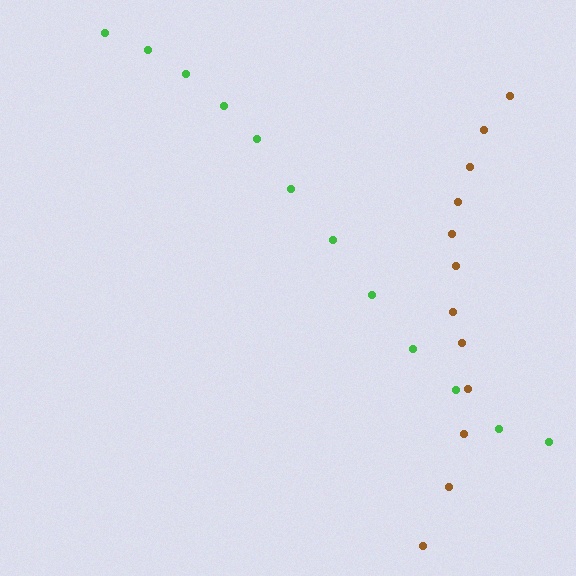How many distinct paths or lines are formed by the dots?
There are 2 distinct paths.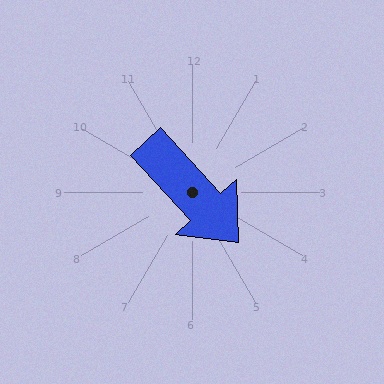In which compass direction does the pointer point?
Southeast.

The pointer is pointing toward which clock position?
Roughly 5 o'clock.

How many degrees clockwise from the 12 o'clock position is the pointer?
Approximately 137 degrees.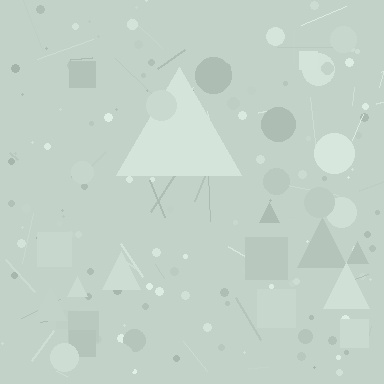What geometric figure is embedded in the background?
A triangle is embedded in the background.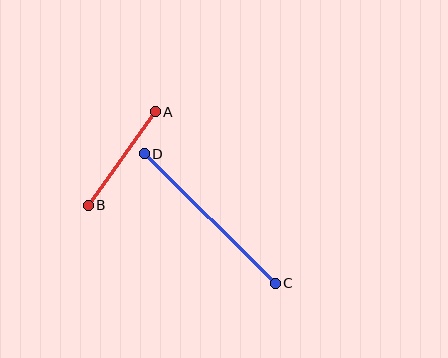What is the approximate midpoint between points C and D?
The midpoint is at approximately (210, 219) pixels.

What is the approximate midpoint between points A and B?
The midpoint is at approximately (122, 159) pixels.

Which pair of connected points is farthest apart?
Points C and D are farthest apart.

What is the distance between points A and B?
The distance is approximately 115 pixels.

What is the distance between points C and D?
The distance is approximately 184 pixels.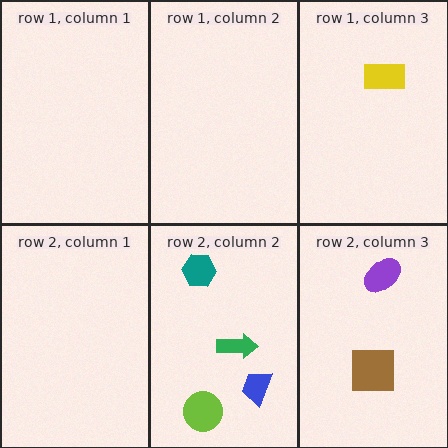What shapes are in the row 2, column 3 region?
The purple ellipse, the brown square.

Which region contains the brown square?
The row 2, column 3 region.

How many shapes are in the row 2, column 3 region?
2.